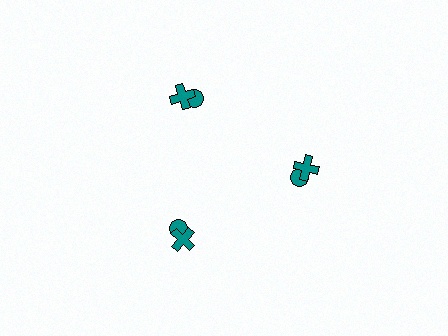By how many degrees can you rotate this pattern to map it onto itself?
The pattern maps onto itself every 120 degrees of rotation.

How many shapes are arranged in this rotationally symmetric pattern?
There are 6 shapes, arranged in 3 groups of 2.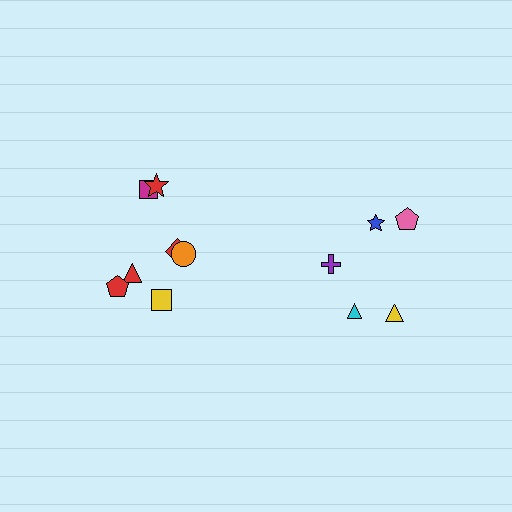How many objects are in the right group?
There are 5 objects.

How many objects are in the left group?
There are 7 objects.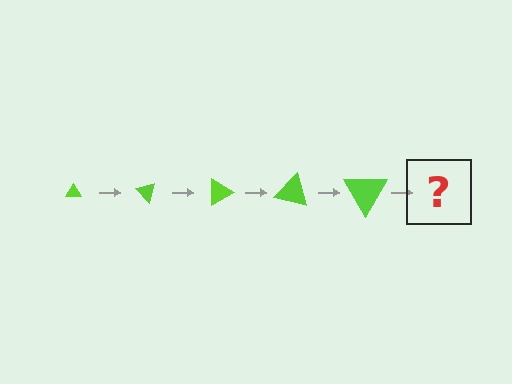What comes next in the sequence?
The next element should be a triangle, larger than the previous one and rotated 225 degrees from the start.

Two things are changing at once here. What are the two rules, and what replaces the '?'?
The two rules are that the triangle grows larger each step and it rotates 45 degrees each step. The '?' should be a triangle, larger than the previous one and rotated 225 degrees from the start.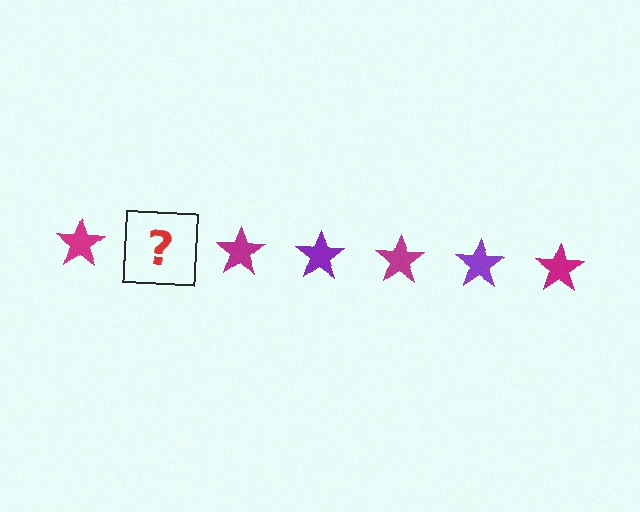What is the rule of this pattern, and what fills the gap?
The rule is that the pattern cycles through magenta, purple stars. The gap should be filled with a purple star.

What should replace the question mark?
The question mark should be replaced with a purple star.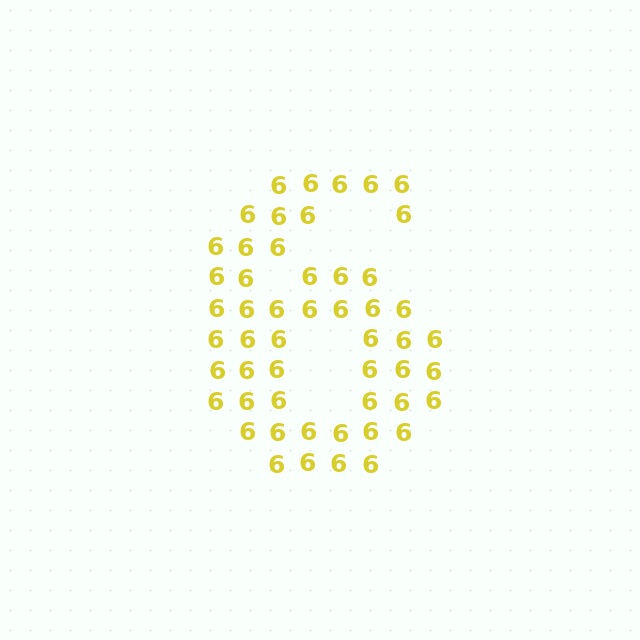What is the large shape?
The large shape is the digit 6.